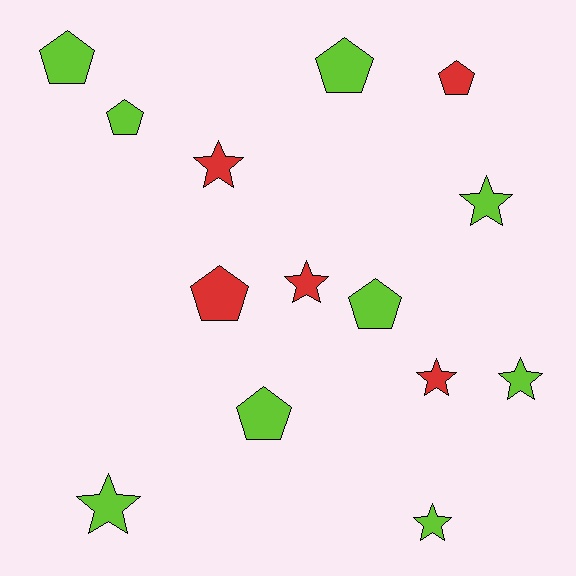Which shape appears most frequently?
Pentagon, with 7 objects.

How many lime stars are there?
There are 4 lime stars.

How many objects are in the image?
There are 14 objects.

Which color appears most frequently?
Lime, with 9 objects.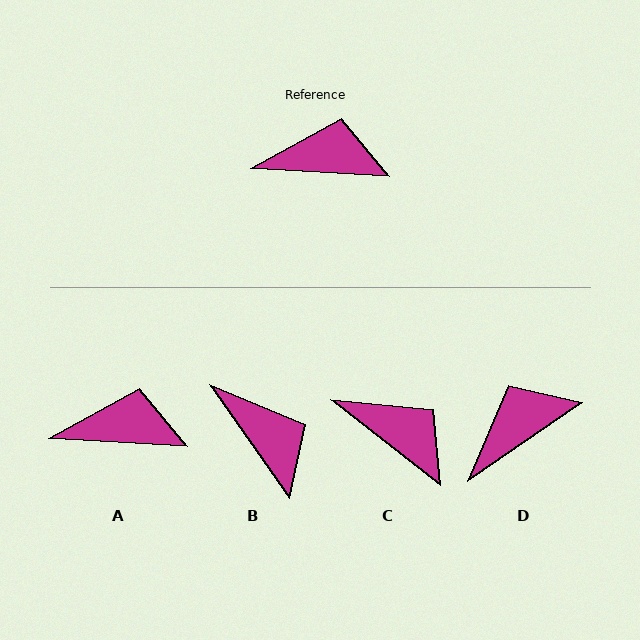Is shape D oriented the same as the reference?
No, it is off by about 38 degrees.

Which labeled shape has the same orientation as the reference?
A.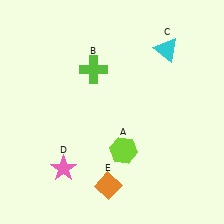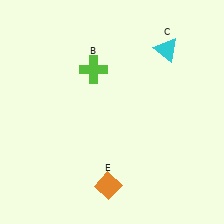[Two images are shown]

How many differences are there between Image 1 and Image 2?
There are 2 differences between the two images.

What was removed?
The pink star (D), the lime hexagon (A) were removed in Image 2.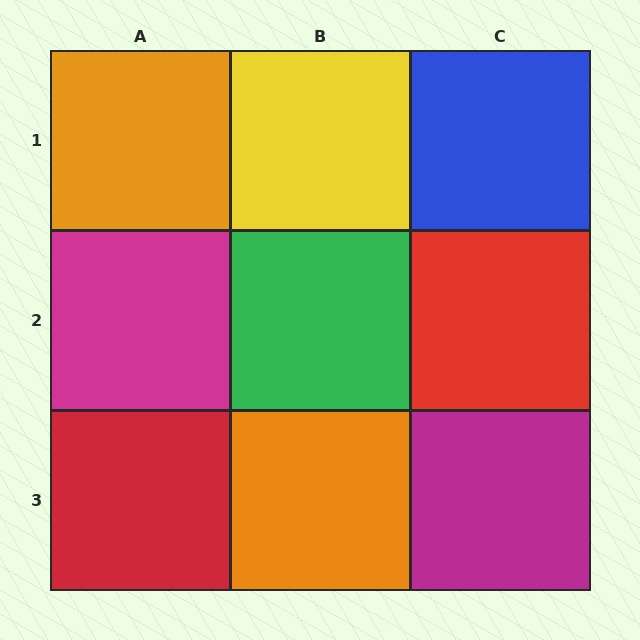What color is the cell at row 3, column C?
Magenta.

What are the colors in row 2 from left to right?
Magenta, green, red.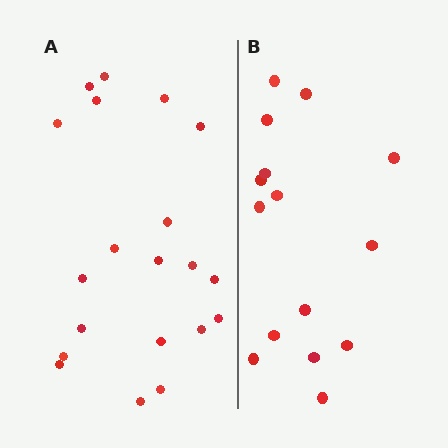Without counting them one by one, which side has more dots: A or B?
Region A (the left region) has more dots.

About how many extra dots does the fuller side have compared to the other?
Region A has about 5 more dots than region B.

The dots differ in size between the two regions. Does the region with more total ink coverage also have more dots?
No. Region B has more total ink coverage because its dots are larger, but region A actually contains more individual dots. Total area can be misleading — the number of items is what matters here.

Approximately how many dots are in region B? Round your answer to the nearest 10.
About 20 dots. (The exact count is 15, which rounds to 20.)